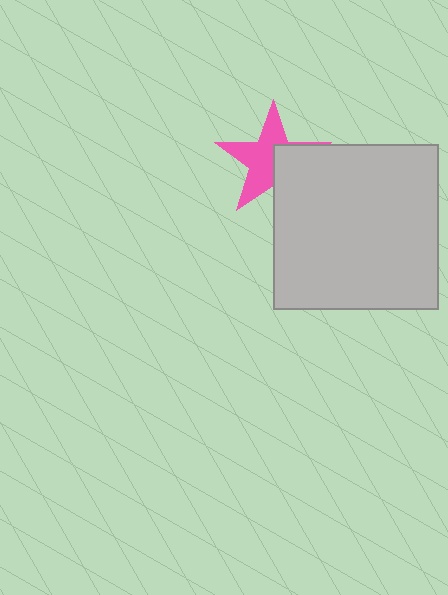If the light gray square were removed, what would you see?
You would see the complete pink star.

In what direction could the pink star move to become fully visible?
The pink star could move toward the upper-left. That would shift it out from behind the light gray square entirely.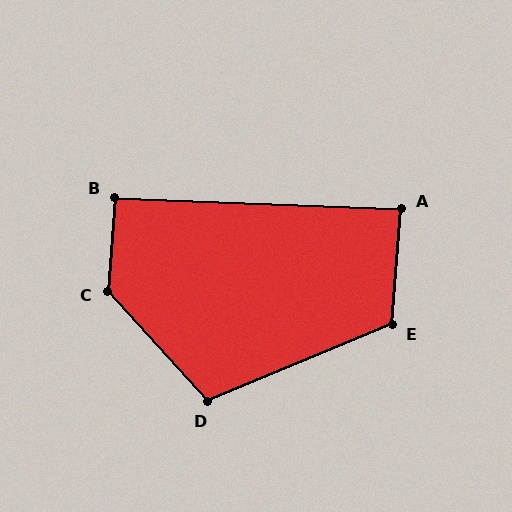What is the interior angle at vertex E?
Approximately 117 degrees (obtuse).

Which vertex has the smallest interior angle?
A, at approximately 88 degrees.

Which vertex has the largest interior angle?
C, at approximately 133 degrees.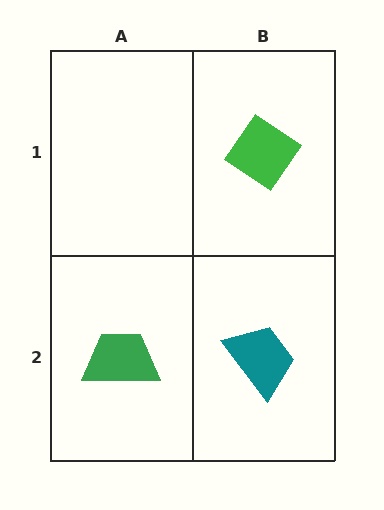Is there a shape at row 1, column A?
No, that cell is empty.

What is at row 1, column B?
A green diamond.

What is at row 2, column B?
A teal trapezoid.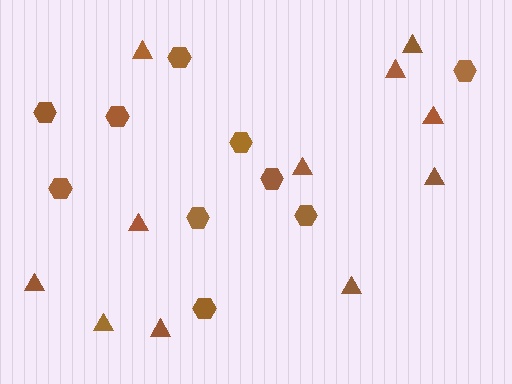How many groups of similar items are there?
There are 2 groups: one group of hexagons (10) and one group of triangles (11).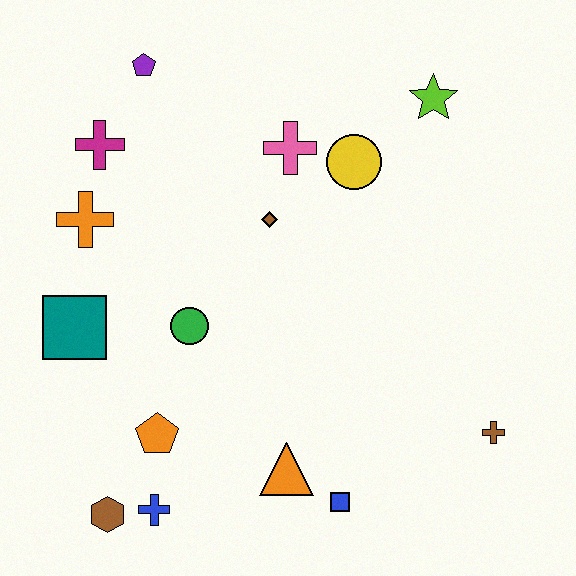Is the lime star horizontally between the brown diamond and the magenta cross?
No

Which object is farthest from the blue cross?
The lime star is farthest from the blue cross.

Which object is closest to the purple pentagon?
The magenta cross is closest to the purple pentagon.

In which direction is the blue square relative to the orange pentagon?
The blue square is to the right of the orange pentagon.